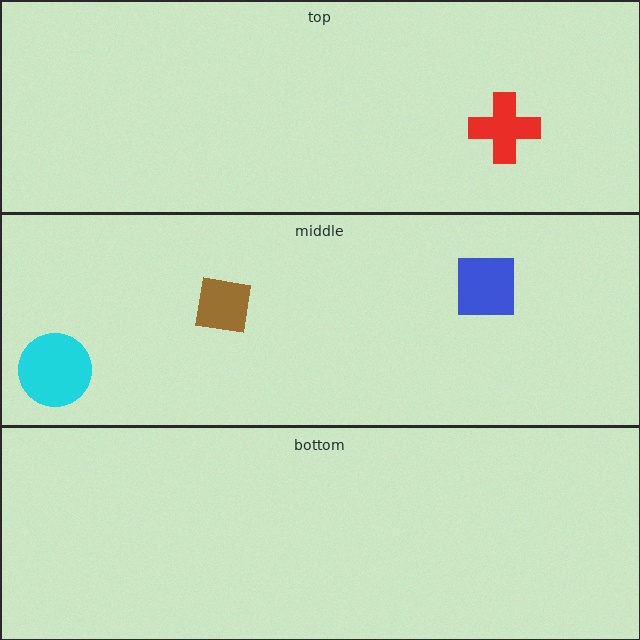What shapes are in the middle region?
The blue square, the brown square, the cyan circle.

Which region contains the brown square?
The middle region.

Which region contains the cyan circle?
The middle region.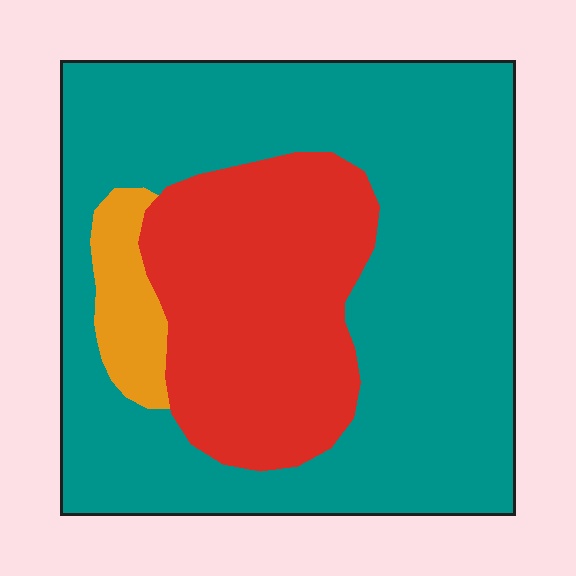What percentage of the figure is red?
Red covers about 30% of the figure.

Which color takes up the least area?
Orange, at roughly 5%.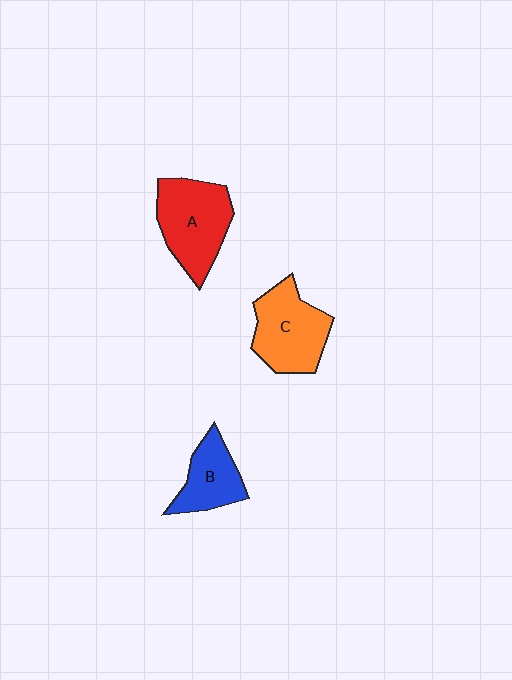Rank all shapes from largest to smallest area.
From largest to smallest: A (red), C (orange), B (blue).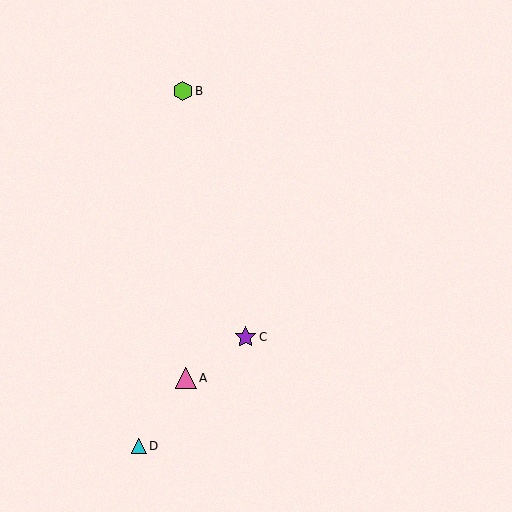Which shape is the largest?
The purple star (labeled C) is the largest.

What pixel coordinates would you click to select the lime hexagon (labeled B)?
Click at (183, 91) to select the lime hexagon B.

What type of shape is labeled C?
Shape C is a purple star.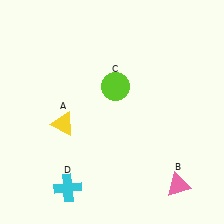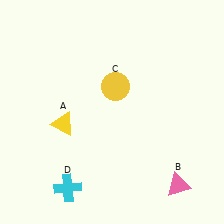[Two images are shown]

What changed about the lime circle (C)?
In Image 1, C is lime. In Image 2, it changed to yellow.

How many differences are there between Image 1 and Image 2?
There is 1 difference between the two images.